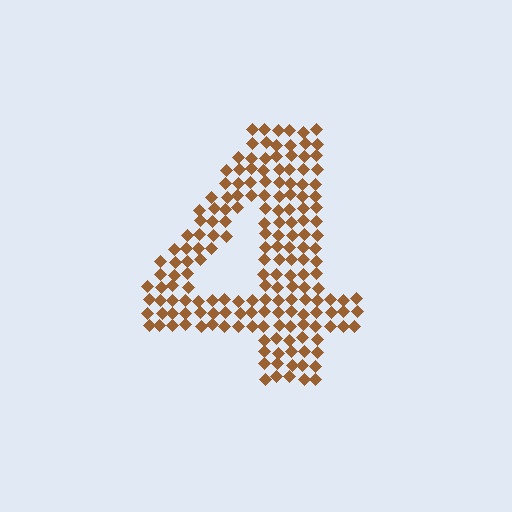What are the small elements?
The small elements are diamonds.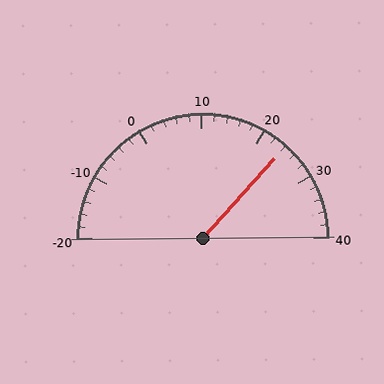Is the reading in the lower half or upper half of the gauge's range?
The reading is in the upper half of the range (-20 to 40).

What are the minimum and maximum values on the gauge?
The gauge ranges from -20 to 40.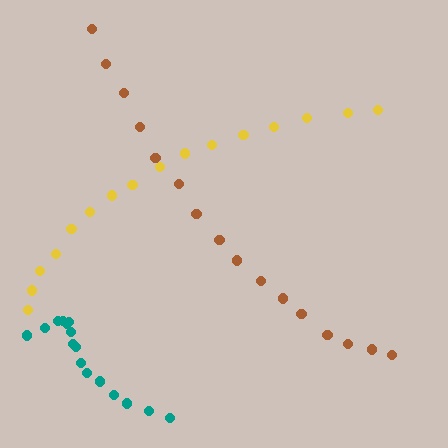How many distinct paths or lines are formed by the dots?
There are 3 distinct paths.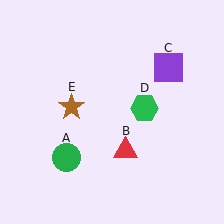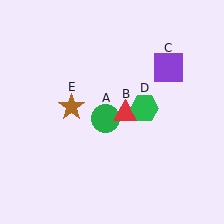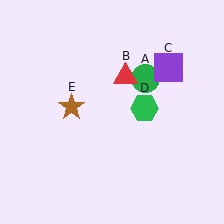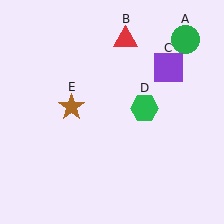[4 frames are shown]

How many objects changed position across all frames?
2 objects changed position: green circle (object A), red triangle (object B).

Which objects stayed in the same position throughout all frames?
Purple square (object C) and green hexagon (object D) and brown star (object E) remained stationary.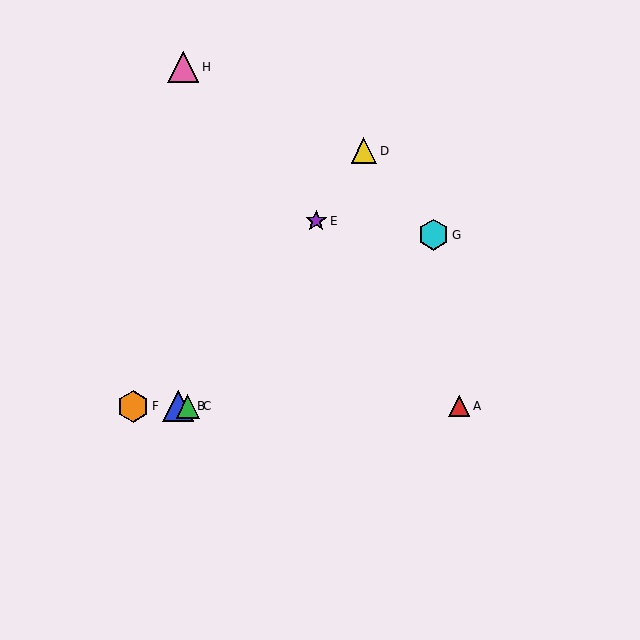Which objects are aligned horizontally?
Objects A, B, C, F are aligned horizontally.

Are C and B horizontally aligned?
Yes, both are at y≈406.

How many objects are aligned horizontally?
4 objects (A, B, C, F) are aligned horizontally.